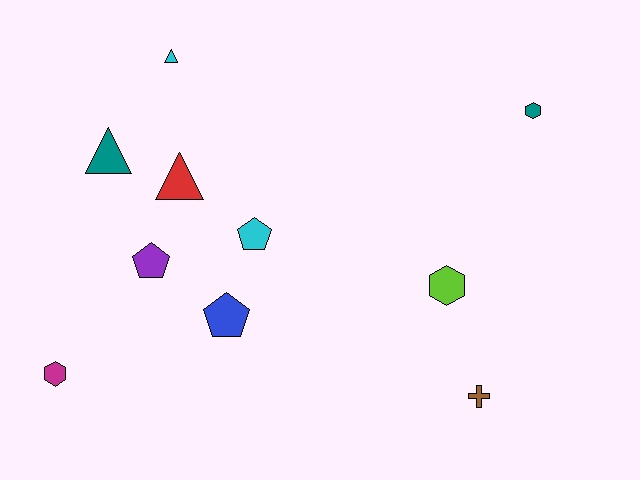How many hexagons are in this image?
There are 3 hexagons.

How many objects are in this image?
There are 10 objects.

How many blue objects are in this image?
There is 1 blue object.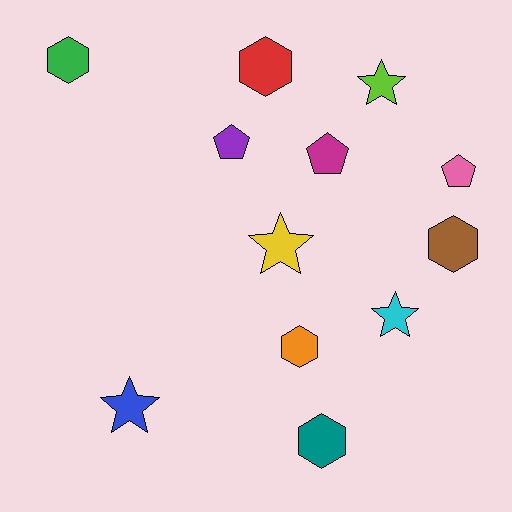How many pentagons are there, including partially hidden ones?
There are 3 pentagons.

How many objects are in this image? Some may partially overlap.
There are 12 objects.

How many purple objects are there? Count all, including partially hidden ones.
There is 1 purple object.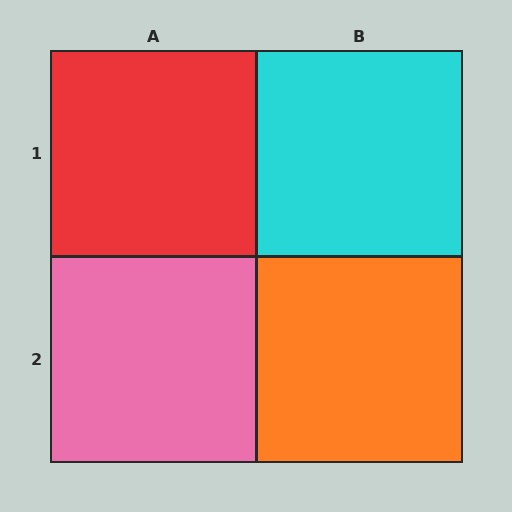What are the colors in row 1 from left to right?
Red, cyan.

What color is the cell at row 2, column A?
Pink.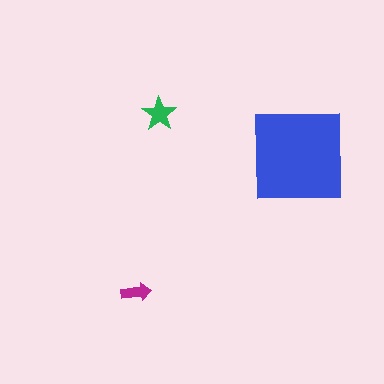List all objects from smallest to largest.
The magenta arrow, the green star, the blue square.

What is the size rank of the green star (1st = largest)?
2nd.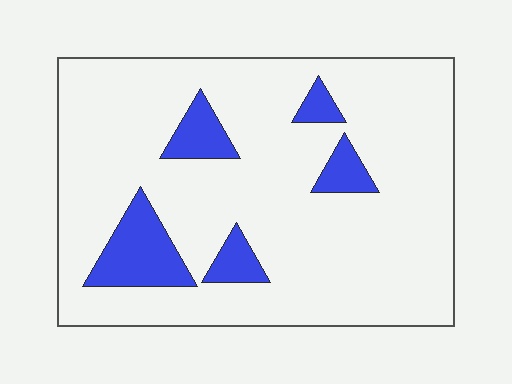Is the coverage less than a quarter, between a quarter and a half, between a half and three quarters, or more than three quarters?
Less than a quarter.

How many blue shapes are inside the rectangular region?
5.